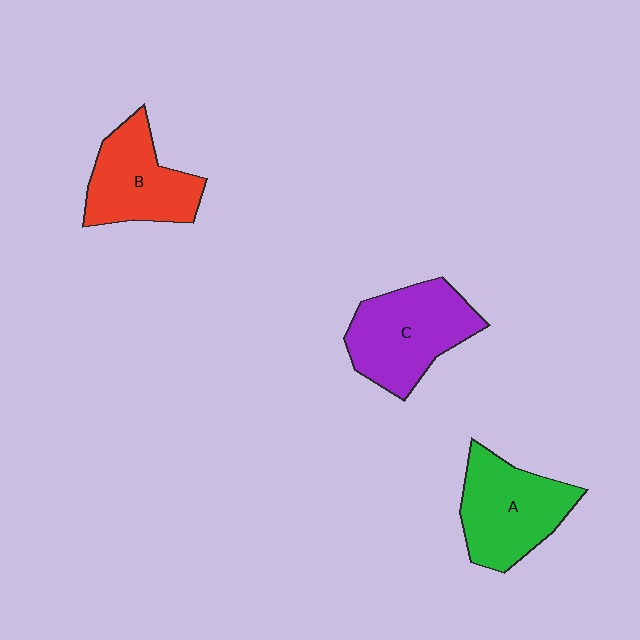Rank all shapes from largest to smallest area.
From largest to smallest: C (purple), A (green), B (red).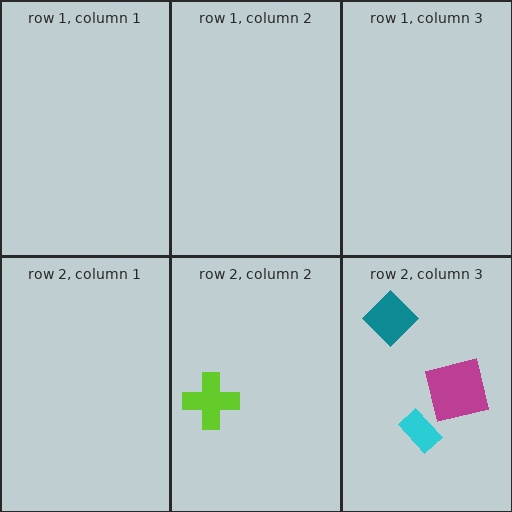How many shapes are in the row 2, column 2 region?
1.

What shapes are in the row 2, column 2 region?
The lime cross.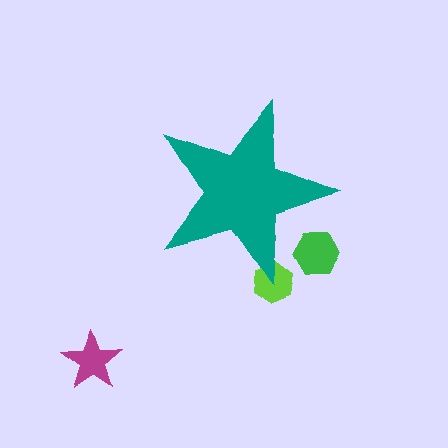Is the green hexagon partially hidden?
Yes, the green hexagon is partially hidden behind the teal star.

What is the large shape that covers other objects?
A teal star.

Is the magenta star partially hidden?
No, the magenta star is fully visible.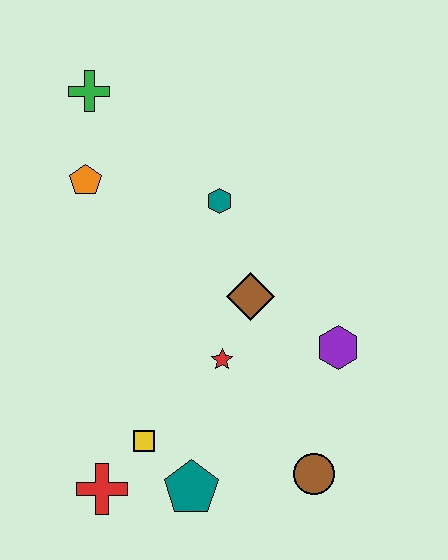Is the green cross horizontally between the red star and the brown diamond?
No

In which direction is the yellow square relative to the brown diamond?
The yellow square is below the brown diamond.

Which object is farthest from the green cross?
The brown circle is farthest from the green cross.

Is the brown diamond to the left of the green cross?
No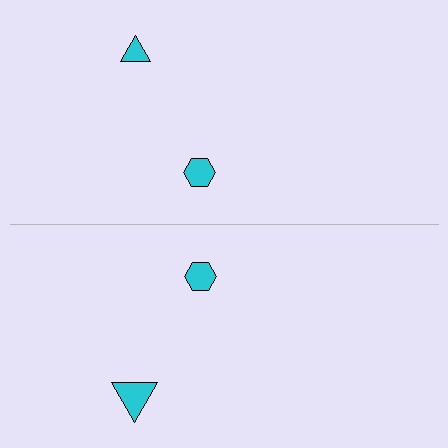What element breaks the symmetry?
The cyan triangle on the bottom side has a different size than its mirror counterpart.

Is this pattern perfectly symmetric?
No, the pattern is not perfectly symmetric. The cyan triangle on the bottom side has a different size than its mirror counterpart.